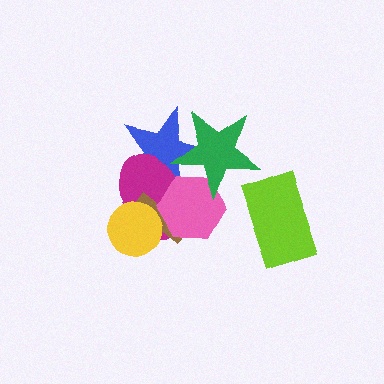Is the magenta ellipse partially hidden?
Yes, it is partially covered by another shape.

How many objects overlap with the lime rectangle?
0 objects overlap with the lime rectangle.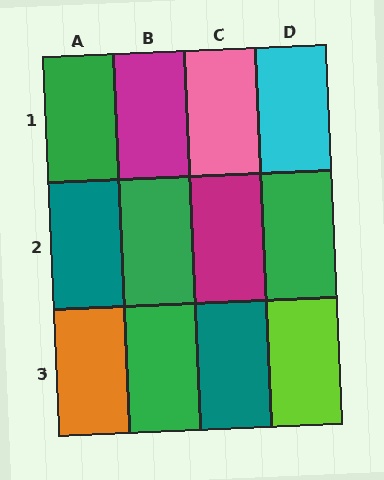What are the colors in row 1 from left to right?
Green, magenta, pink, cyan.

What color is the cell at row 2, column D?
Green.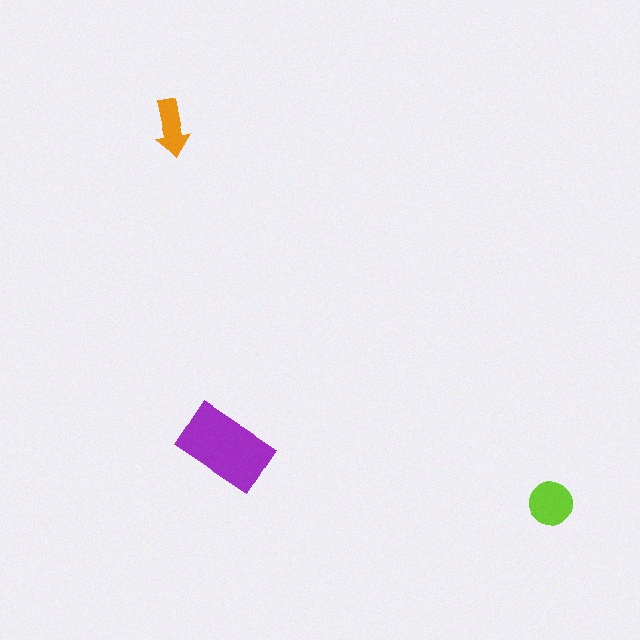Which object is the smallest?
The orange arrow.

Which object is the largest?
The purple rectangle.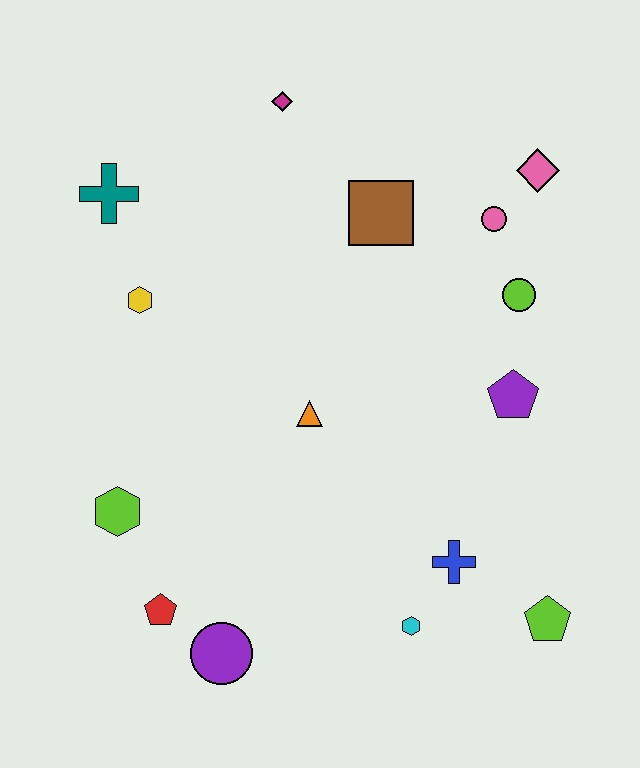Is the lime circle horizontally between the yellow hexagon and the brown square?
No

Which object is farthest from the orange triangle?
The pink diamond is farthest from the orange triangle.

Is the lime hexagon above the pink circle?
No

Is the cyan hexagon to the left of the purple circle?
No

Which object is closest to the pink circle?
The pink diamond is closest to the pink circle.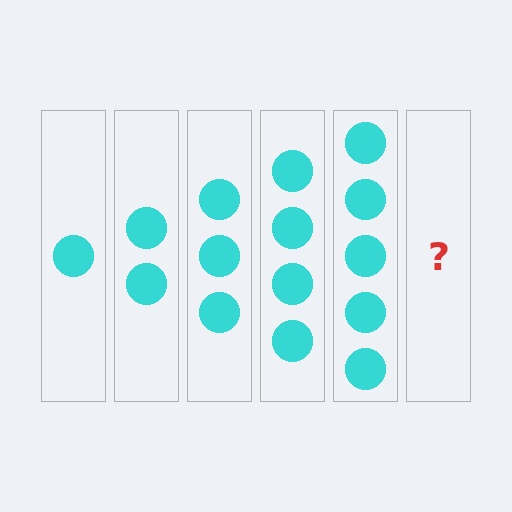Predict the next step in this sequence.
The next step is 6 circles.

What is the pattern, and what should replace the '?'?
The pattern is that each step adds one more circle. The '?' should be 6 circles.